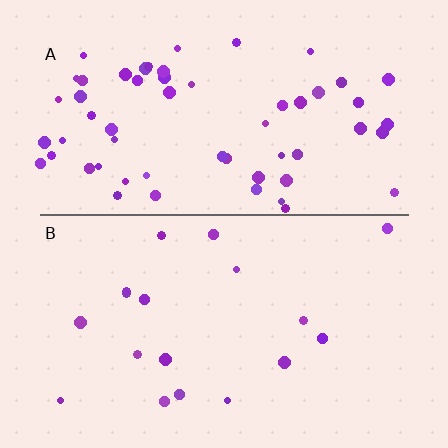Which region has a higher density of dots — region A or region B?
A (the top).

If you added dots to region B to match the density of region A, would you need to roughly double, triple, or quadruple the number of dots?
Approximately triple.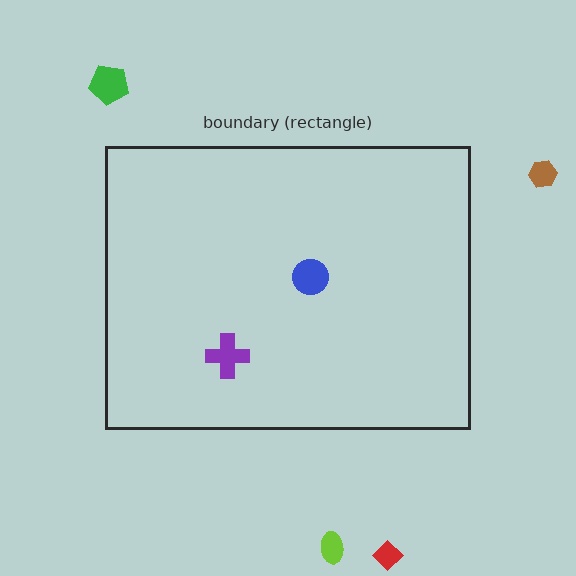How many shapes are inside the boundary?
2 inside, 4 outside.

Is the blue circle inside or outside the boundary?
Inside.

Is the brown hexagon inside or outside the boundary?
Outside.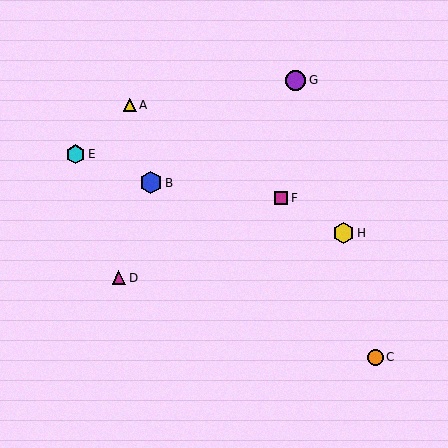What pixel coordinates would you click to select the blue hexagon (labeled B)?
Click at (151, 183) to select the blue hexagon B.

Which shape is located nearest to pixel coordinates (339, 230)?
The yellow hexagon (labeled H) at (344, 233) is nearest to that location.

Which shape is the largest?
The blue hexagon (labeled B) is the largest.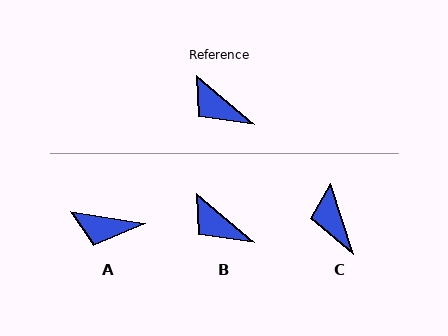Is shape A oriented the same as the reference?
No, it is off by about 31 degrees.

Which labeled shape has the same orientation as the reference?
B.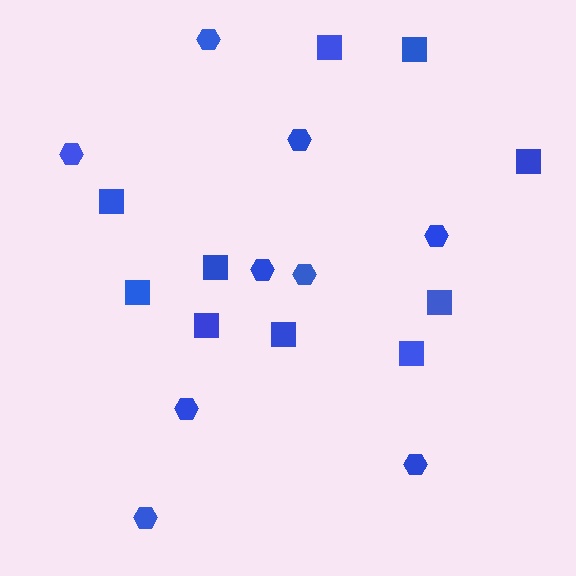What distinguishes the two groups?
There are 2 groups: one group of squares (10) and one group of hexagons (9).